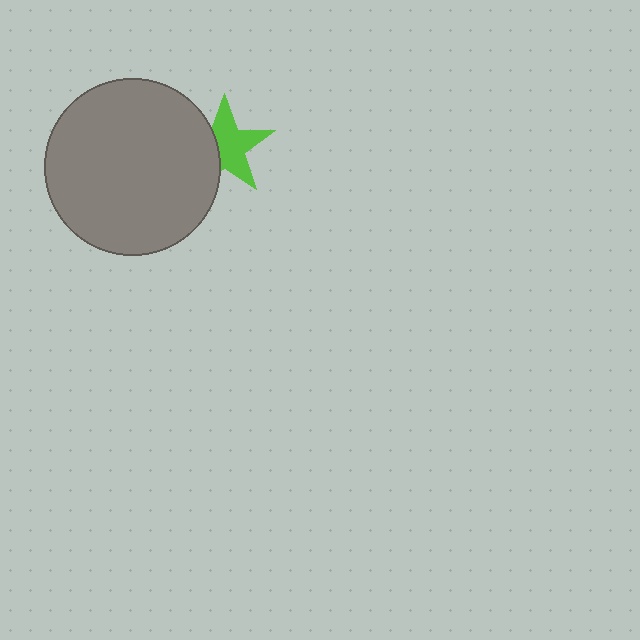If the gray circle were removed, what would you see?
You would see the complete lime star.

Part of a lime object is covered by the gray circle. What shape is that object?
It is a star.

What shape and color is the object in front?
The object in front is a gray circle.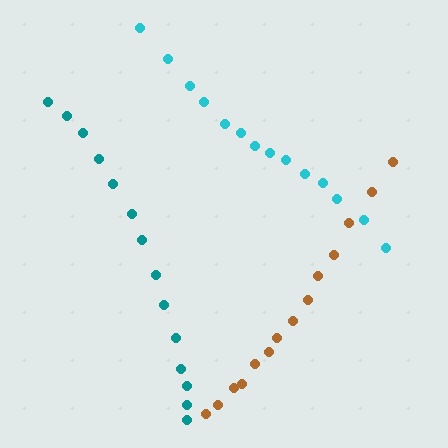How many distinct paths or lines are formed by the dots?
There are 3 distinct paths.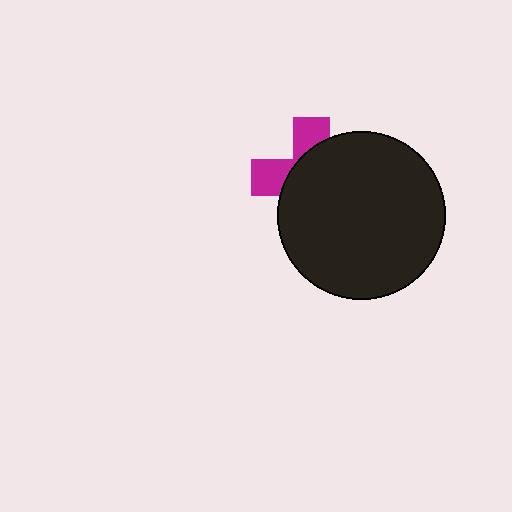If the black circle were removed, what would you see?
You would see the complete magenta cross.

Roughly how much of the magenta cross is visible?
A small part of it is visible (roughly 33%).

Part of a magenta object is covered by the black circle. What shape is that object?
It is a cross.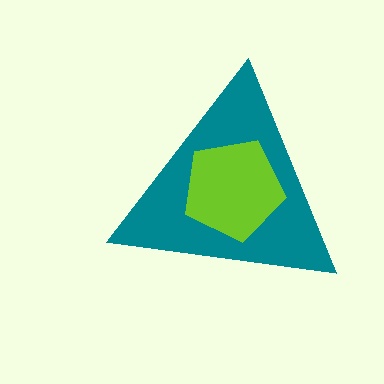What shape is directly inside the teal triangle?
The lime pentagon.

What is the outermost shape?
The teal triangle.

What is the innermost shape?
The lime pentagon.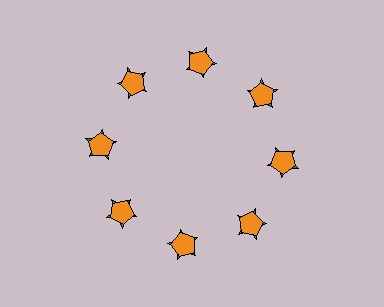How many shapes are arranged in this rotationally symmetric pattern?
There are 16 shapes, arranged in 8 groups of 2.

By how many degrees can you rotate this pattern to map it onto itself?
The pattern maps onto itself every 45 degrees of rotation.